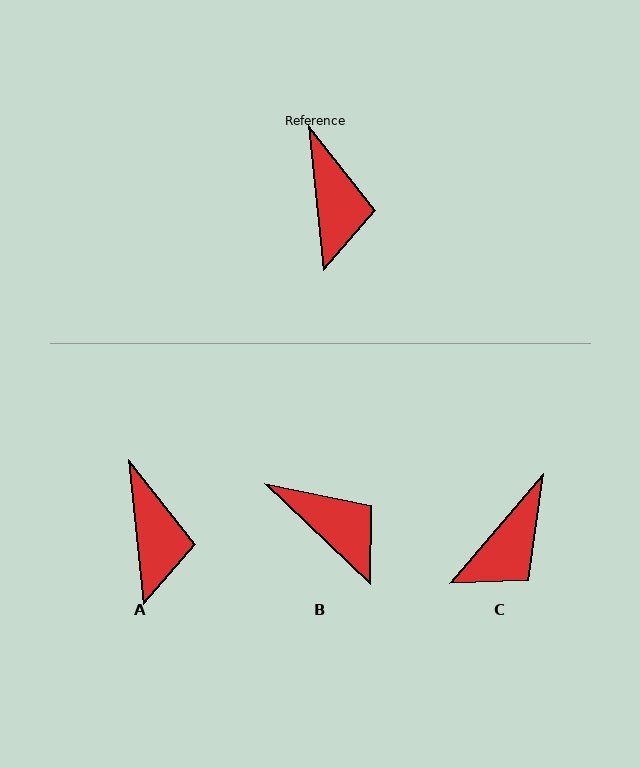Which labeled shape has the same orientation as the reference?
A.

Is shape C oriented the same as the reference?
No, it is off by about 47 degrees.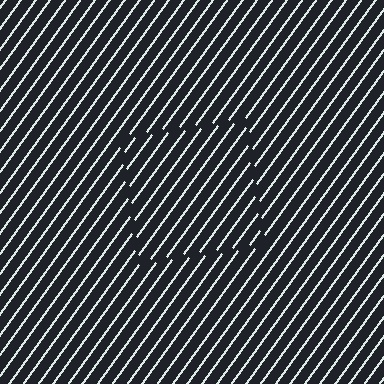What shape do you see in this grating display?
An illusory square. The interior of the shape contains the same grating, shifted by half a period — the contour is defined by the phase discontinuity where line-ends from the inner and outer gratings abut.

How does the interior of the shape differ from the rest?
The interior of the shape contains the same grating, shifted by half a period — the contour is defined by the phase discontinuity where line-ends from the inner and outer gratings abut.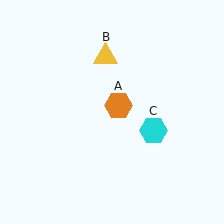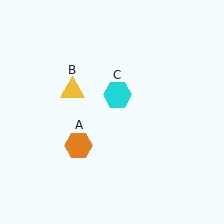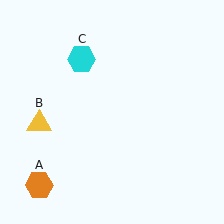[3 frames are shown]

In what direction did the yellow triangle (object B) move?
The yellow triangle (object B) moved down and to the left.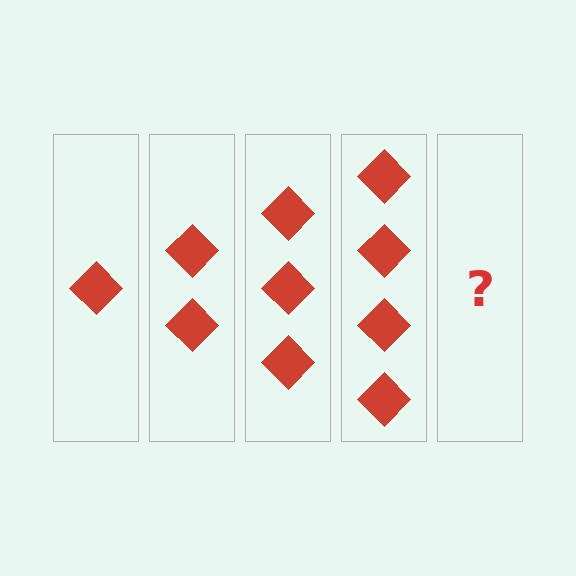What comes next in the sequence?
The next element should be 5 diamonds.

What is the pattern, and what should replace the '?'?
The pattern is that each step adds one more diamond. The '?' should be 5 diamonds.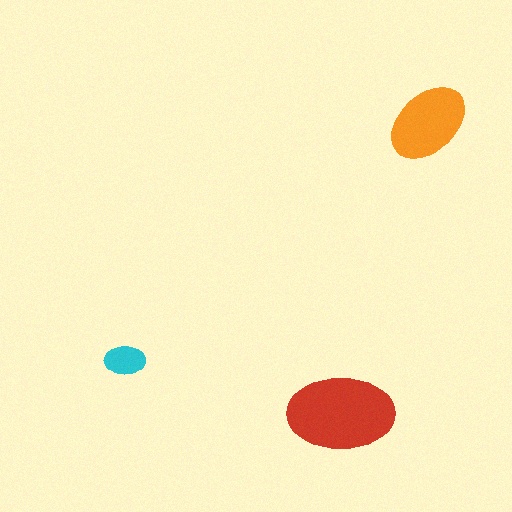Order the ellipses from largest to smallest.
the red one, the orange one, the cyan one.